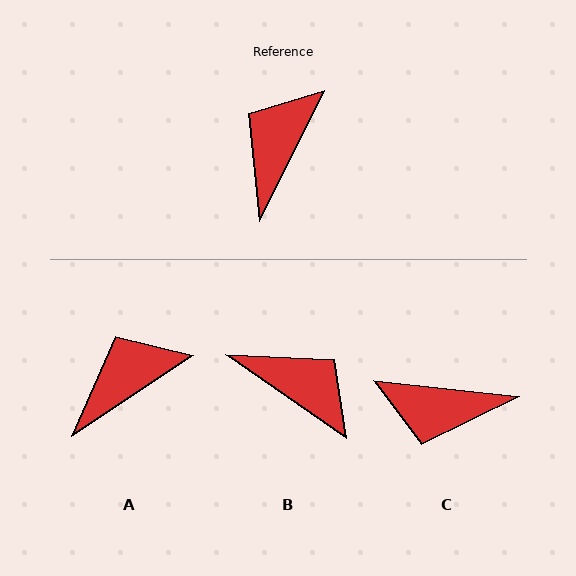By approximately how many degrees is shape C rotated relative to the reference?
Approximately 110 degrees counter-clockwise.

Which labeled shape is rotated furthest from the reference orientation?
C, about 110 degrees away.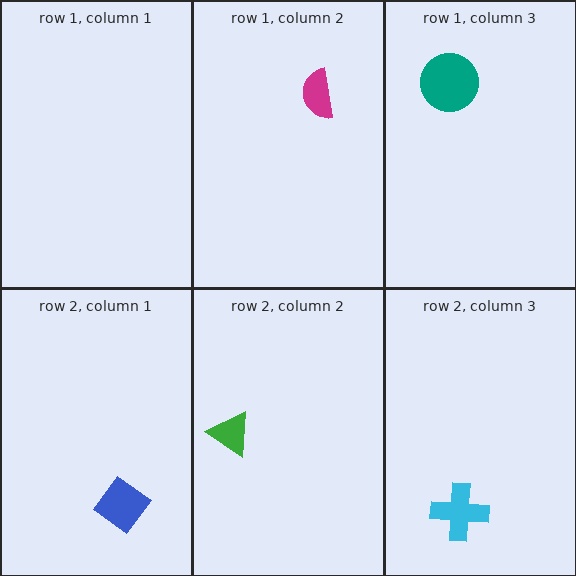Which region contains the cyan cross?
The row 2, column 3 region.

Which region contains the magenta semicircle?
The row 1, column 2 region.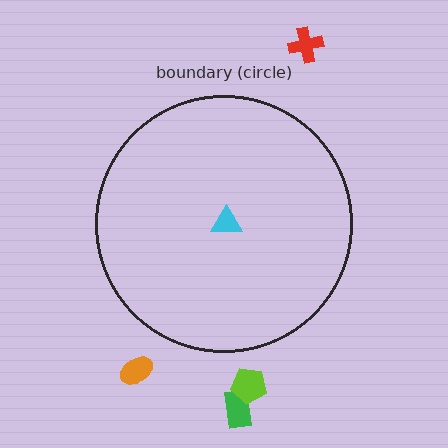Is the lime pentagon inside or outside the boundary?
Outside.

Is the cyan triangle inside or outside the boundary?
Inside.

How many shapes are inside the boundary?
1 inside, 4 outside.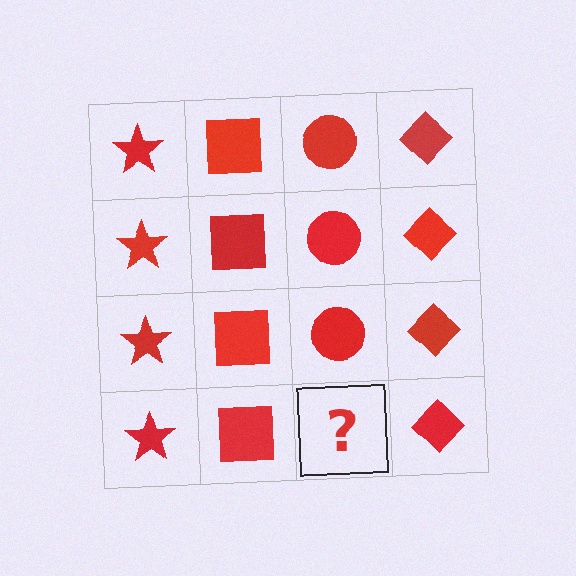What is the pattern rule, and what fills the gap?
The rule is that each column has a consistent shape. The gap should be filled with a red circle.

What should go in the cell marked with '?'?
The missing cell should contain a red circle.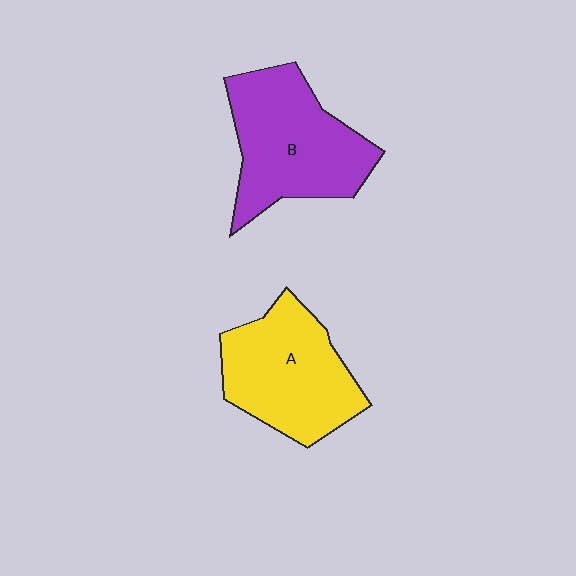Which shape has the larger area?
Shape B (purple).